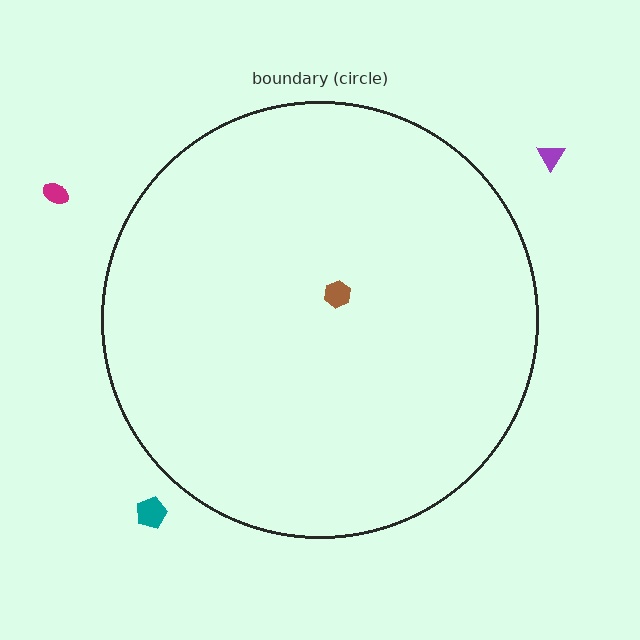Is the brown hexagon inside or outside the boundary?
Inside.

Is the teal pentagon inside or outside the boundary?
Outside.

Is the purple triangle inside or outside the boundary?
Outside.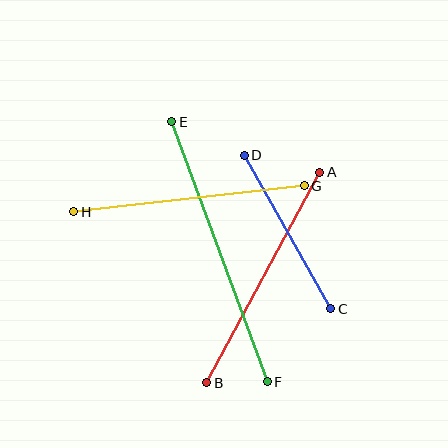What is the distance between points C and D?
The distance is approximately 176 pixels.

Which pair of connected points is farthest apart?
Points E and F are farthest apart.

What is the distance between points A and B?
The distance is approximately 239 pixels.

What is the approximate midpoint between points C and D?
The midpoint is at approximately (288, 232) pixels.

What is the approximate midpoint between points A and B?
The midpoint is at approximately (263, 277) pixels.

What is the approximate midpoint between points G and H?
The midpoint is at approximately (189, 199) pixels.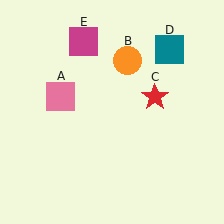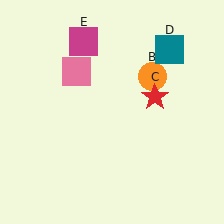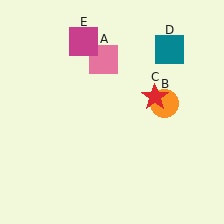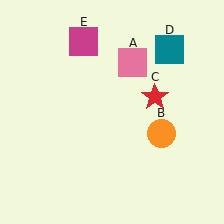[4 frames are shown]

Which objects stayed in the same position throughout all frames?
Red star (object C) and teal square (object D) and magenta square (object E) remained stationary.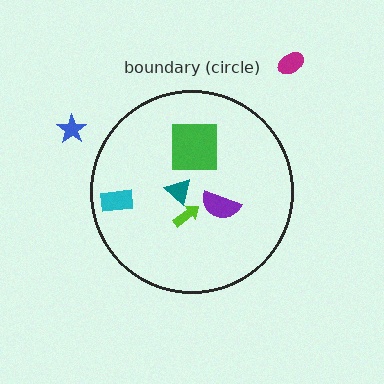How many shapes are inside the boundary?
5 inside, 2 outside.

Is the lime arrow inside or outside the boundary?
Inside.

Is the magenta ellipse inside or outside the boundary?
Outside.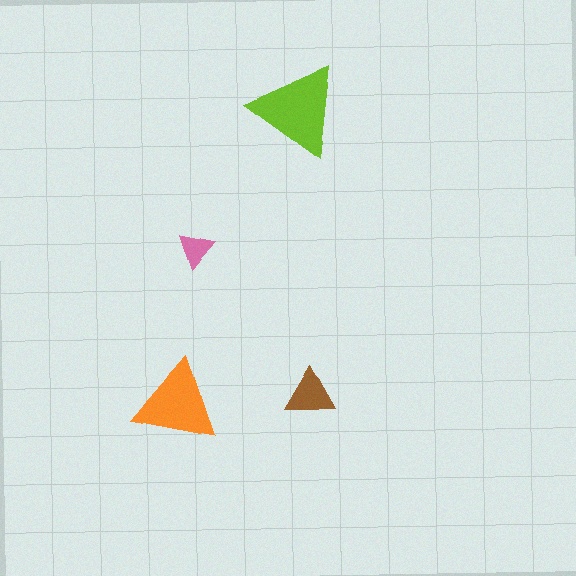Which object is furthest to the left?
The orange triangle is leftmost.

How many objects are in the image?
There are 4 objects in the image.